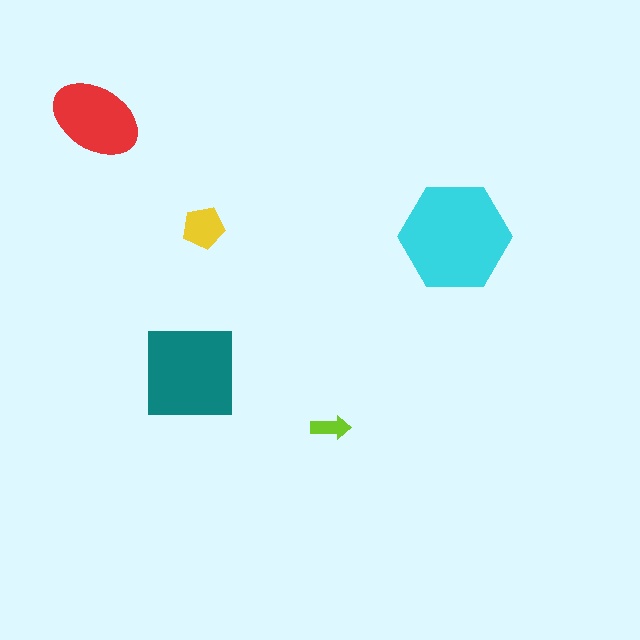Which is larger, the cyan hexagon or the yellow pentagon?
The cyan hexagon.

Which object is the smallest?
The lime arrow.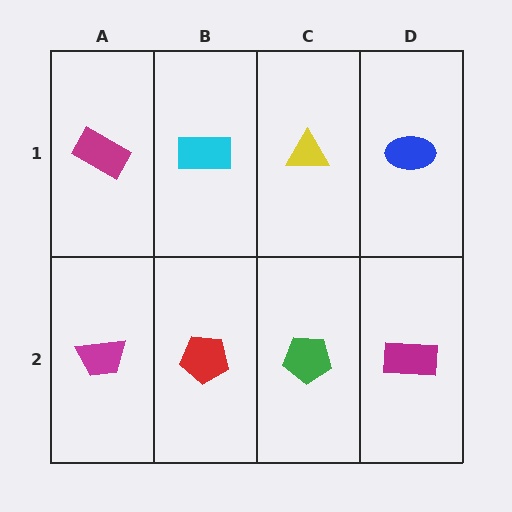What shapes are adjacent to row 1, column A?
A magenta trapezoid (row 2, column A), a cyan rectangle (row 1, column B).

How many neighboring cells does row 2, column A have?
2.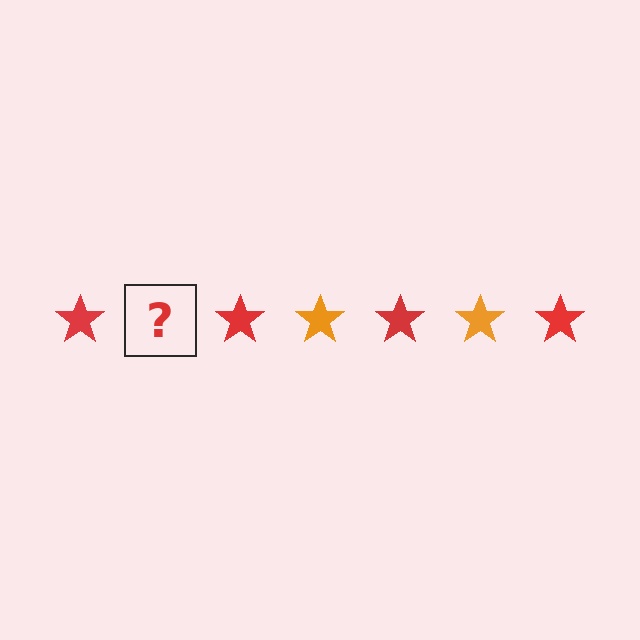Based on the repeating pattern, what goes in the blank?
The blank should be an orange star.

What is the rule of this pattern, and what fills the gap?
The rule is that the pattern cycles through red, orange stars. The gap should be filled with an orange star.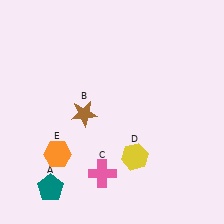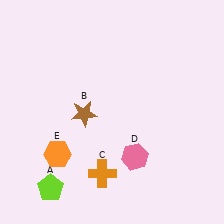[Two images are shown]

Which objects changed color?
A changed from teal to lime. C changed from pink to orange. D changed from yellow to pink.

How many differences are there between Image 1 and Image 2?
There are 3 differences between the two images.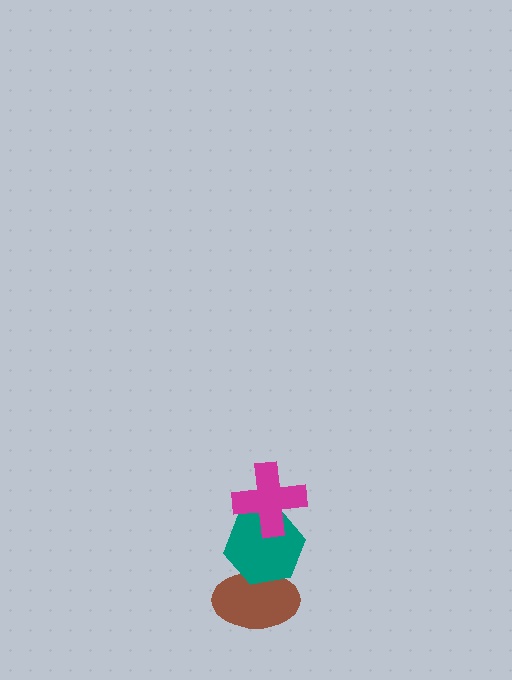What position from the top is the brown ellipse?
The brown ellipse is 3rd from the top.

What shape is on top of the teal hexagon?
The magenta cross is on top of the teal hexagon.